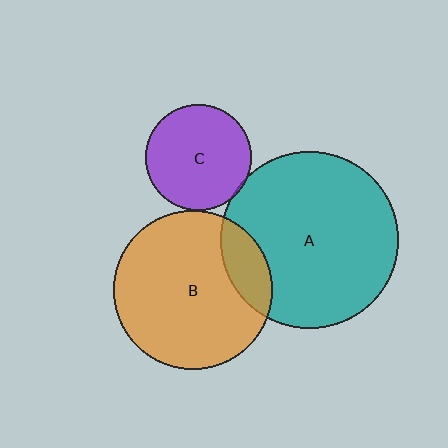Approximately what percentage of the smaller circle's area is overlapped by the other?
Approximately 5%.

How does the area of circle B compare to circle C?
Approximately 2.3 times.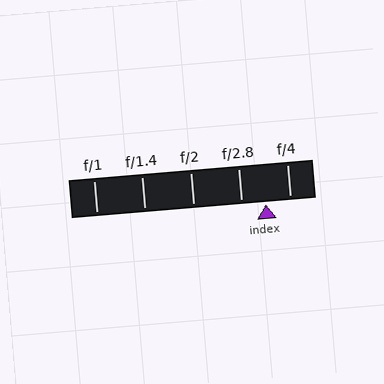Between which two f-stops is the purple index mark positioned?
The index mark is between f/2.8 and f/4.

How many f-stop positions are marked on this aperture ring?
There are 5 f-stop positions marked.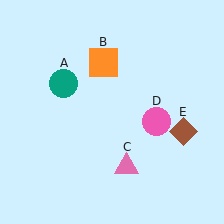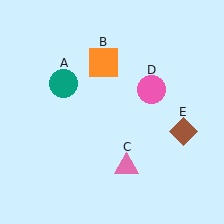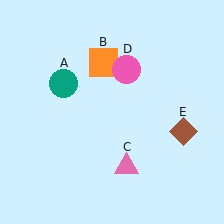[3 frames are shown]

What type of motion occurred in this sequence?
The pink circle (object D) rotated counterclockwise around the center of the scene.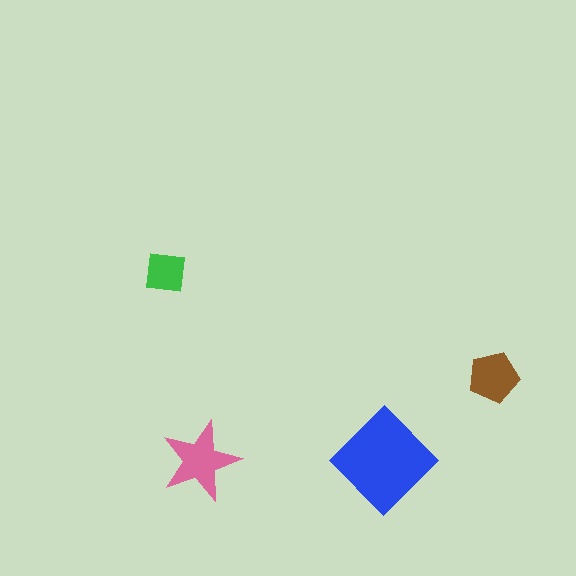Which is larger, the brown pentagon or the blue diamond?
The blue diamond.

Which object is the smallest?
The green square.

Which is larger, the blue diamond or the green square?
The blue diamond.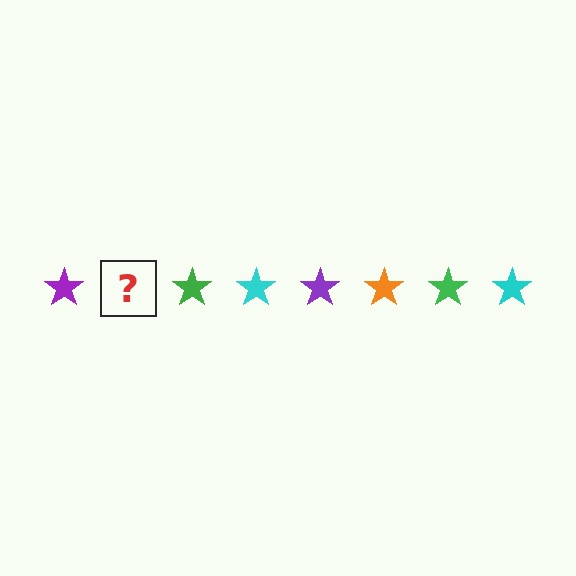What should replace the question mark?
The question mark should be replaced with an orange star.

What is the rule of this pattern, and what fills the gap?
The rule is that the pattern cycles through purple, orange, green, cyan stars. The gap should be filled with an orange star.